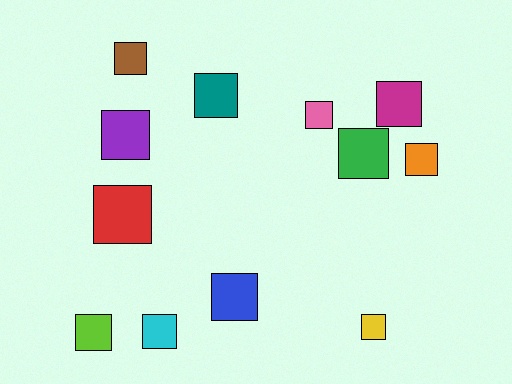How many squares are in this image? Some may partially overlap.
There are 12 squares.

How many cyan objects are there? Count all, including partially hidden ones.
There is 1 cyan object.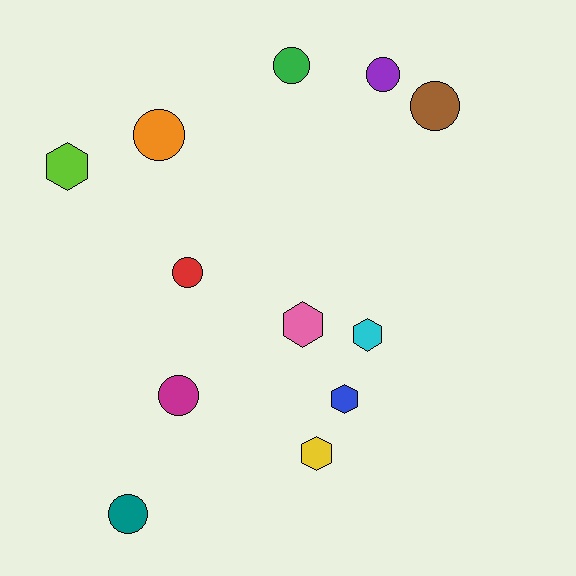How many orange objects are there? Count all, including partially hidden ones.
There is 1 orange object.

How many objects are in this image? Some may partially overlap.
There are 12 objects.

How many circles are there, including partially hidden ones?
There are 7 circles.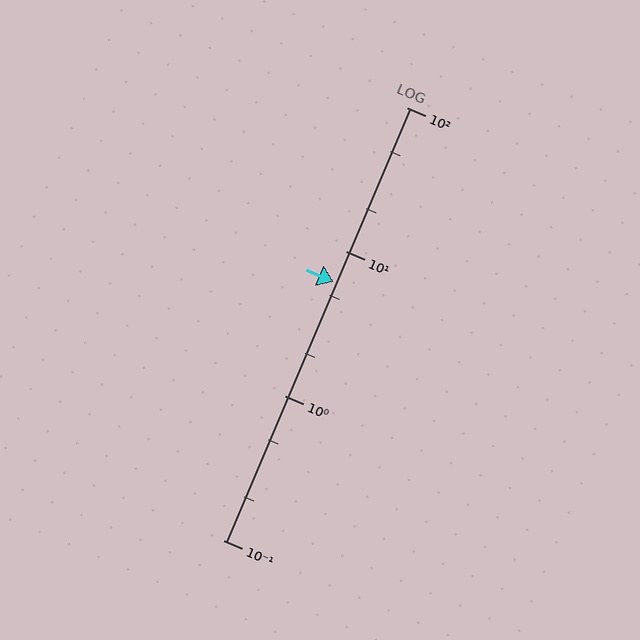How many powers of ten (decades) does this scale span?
The scale spans 3 decades, from 0.1 to 100.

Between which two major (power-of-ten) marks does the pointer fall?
The pointer is between 1 and 10.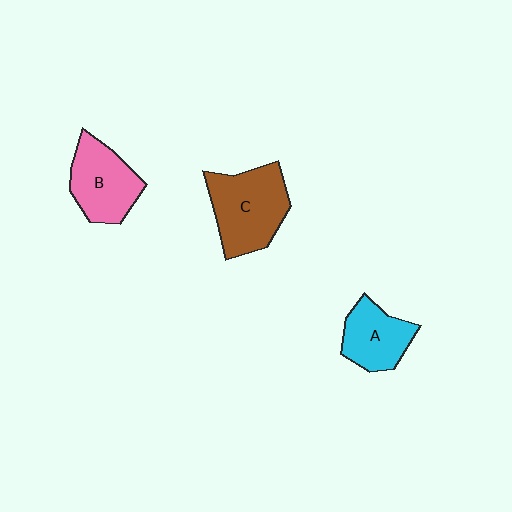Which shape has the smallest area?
Shape A (cyan).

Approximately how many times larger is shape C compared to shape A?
Approximately 1.5 times.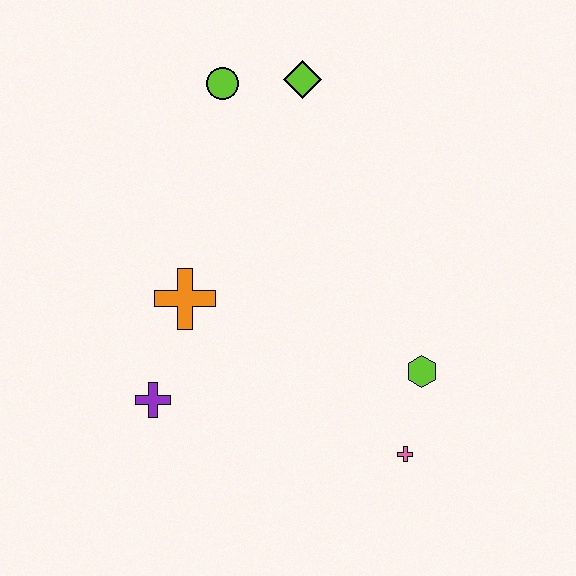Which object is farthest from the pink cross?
The lime circle is farthest from the pink cross.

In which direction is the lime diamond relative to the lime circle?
The lime diamond is to the right of the lime circle.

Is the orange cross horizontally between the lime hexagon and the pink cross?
No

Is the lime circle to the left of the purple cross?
No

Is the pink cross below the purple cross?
Yes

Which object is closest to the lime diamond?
The lime circle is closest to the lime diamond.